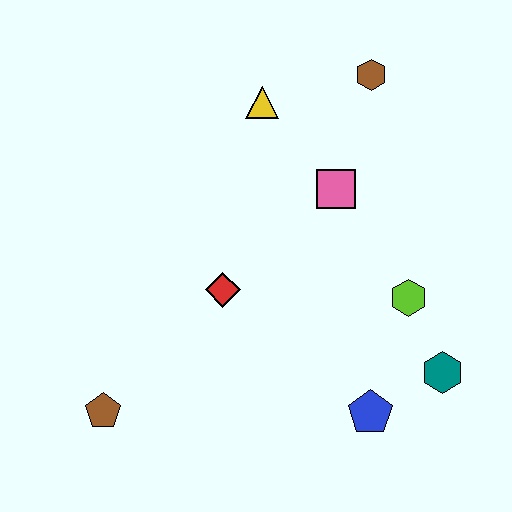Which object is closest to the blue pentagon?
The teal hexagon is closest to the blue pentagon.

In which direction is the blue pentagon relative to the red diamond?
The blue pentagon is to the right of the red diamond.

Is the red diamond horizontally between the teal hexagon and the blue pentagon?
No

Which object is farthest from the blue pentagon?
The brown hexagon is farthest from the blue pentagon.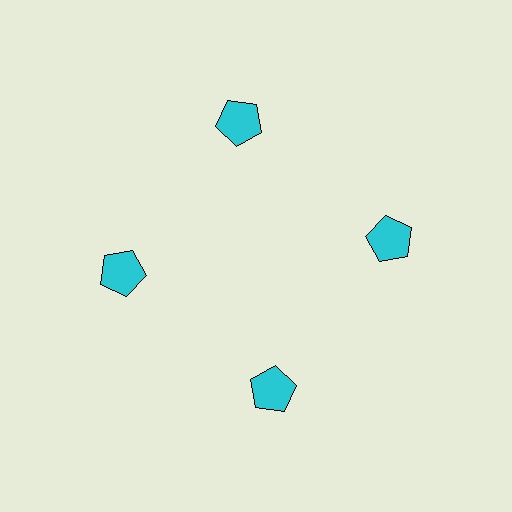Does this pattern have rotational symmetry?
Yes, this pattern has 4-fold rotational symmetry. It looks the same after rotating 90 degrees around the center.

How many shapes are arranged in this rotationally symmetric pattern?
There are 4 shapes, arranged in 4 groups of 1.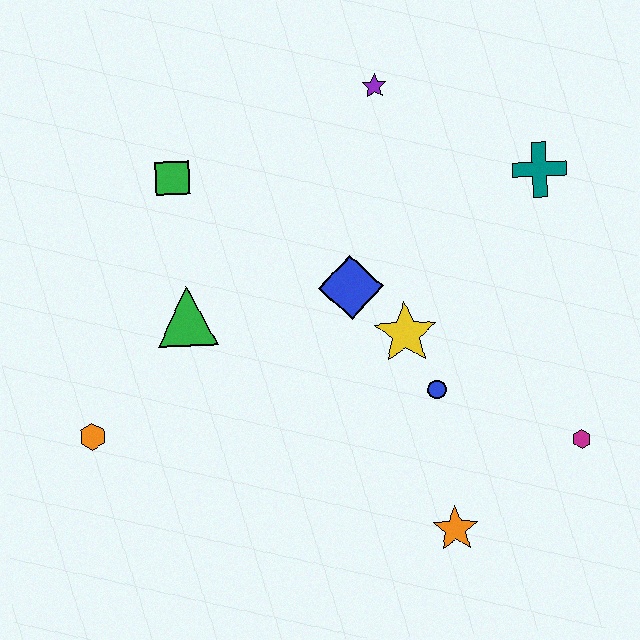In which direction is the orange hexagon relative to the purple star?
The orange hexagon is below the purple star.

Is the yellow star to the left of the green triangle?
No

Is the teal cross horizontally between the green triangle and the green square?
No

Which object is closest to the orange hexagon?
The green triangle is closest to the orange hexagon.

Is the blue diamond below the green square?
Yes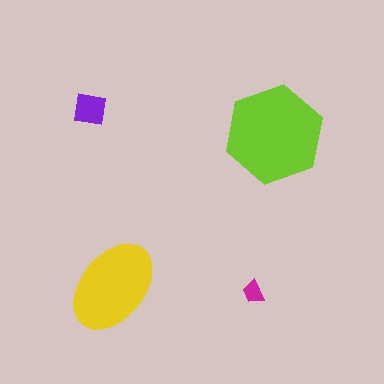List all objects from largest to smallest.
The lime hexagon, the yellow ellipse, the purple square, the magenta trapezoid.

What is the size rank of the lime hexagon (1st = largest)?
1st.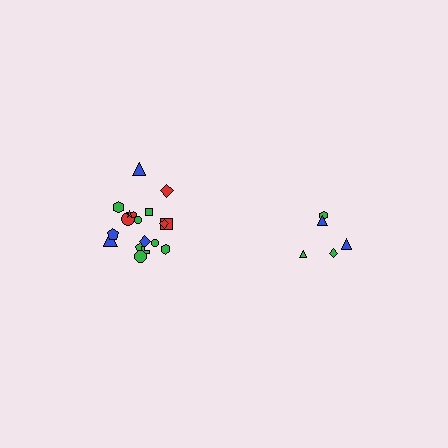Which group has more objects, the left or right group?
The left group.